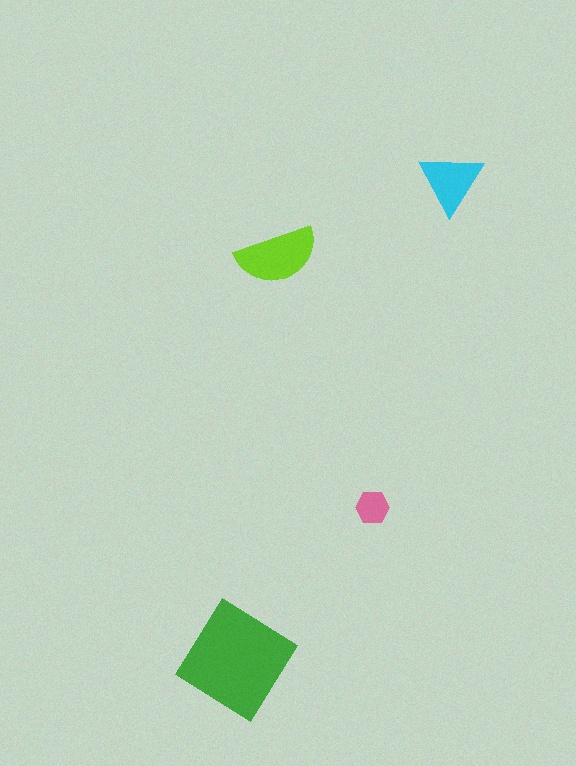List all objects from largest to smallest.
The green diamond, the lime semicircle, the cyan triangle, the pink hexagon.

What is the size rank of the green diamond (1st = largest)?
1st.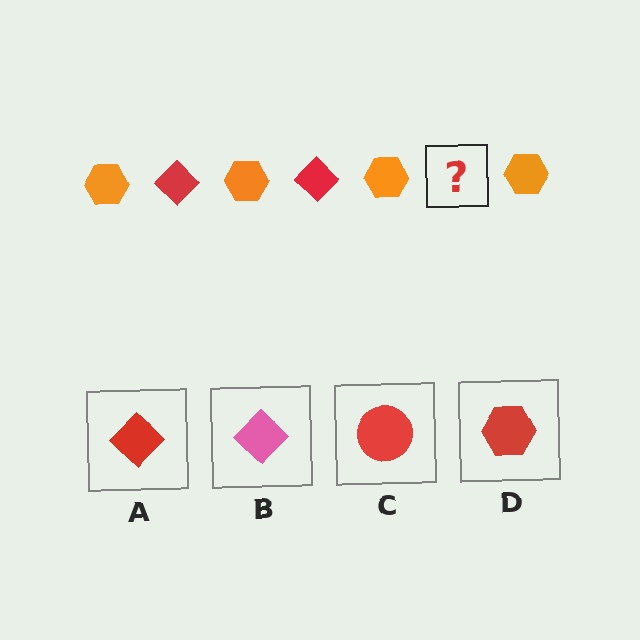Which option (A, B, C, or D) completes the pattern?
A.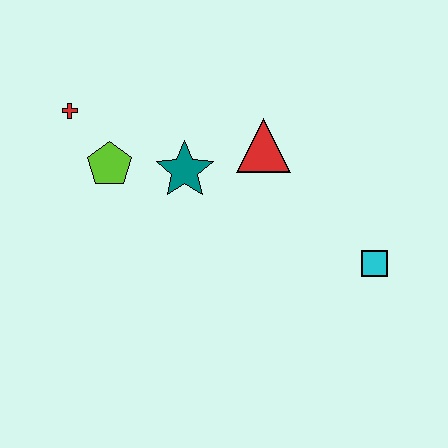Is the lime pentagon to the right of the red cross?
Yes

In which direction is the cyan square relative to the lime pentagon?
The cyan square is to the right of the lime pentagon.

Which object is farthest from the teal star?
The cyan square is farthest from the teal star.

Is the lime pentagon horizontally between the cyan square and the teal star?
No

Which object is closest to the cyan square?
The red triangle is closest to the cyan square.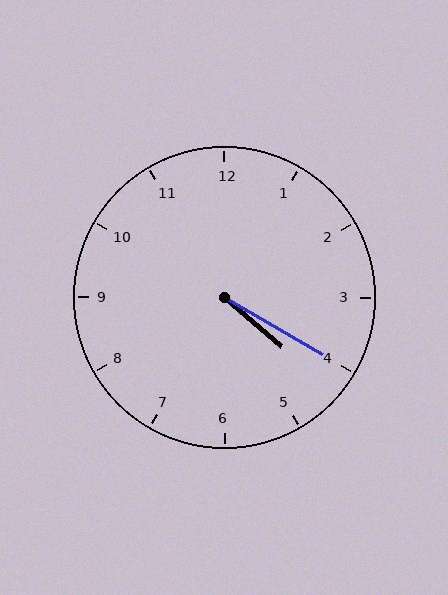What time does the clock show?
4:20.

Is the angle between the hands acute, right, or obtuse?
It is acute.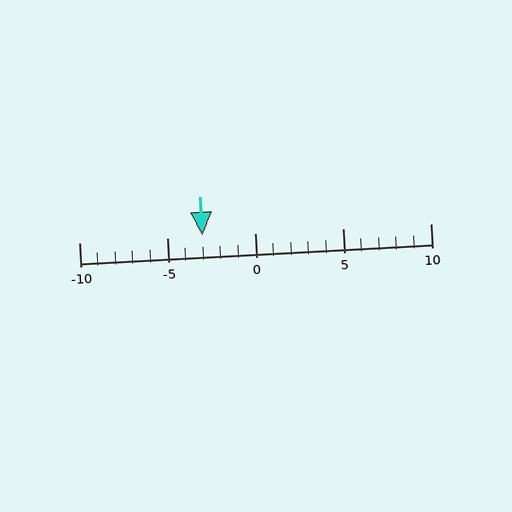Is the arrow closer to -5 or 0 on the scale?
The arrow is closer to -5.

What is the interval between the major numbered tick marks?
The major tick marks are spaced 5 units apart.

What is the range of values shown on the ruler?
The ruler shows values from -10 to 10.